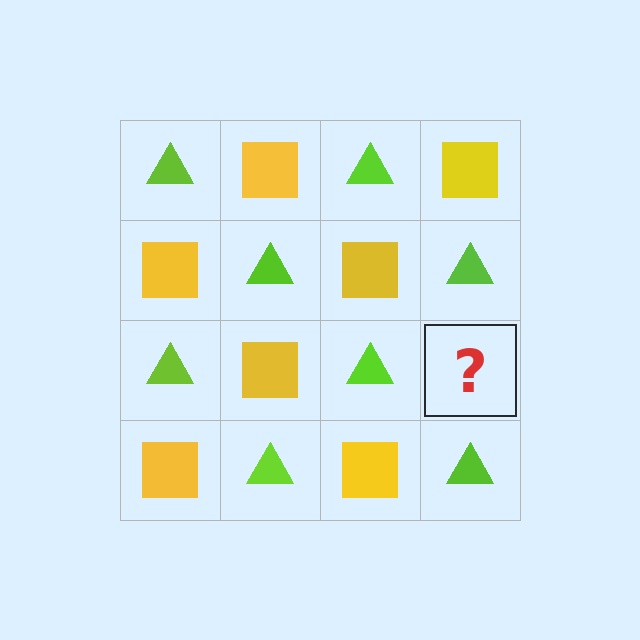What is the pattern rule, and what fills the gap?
The rule is that it alternates lime triangle and yellow square in a checkerboard pattern. The gap should be filled with a yellow square.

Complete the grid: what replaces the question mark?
The question mark should be replaced with a yellow square.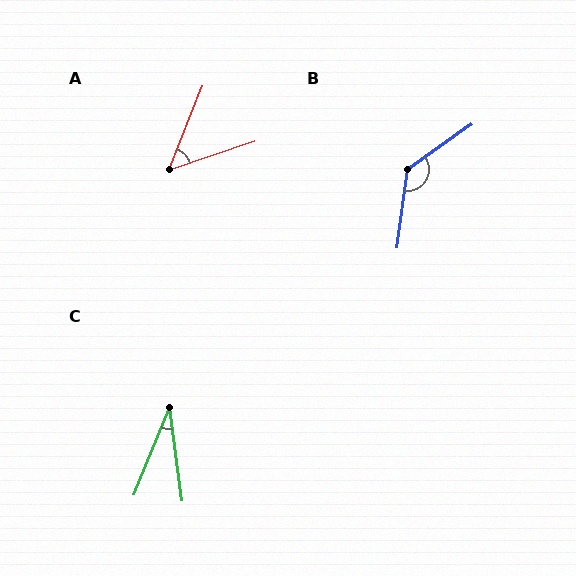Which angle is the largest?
B, at approximately 133 degrees.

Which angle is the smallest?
C, at approximately 30 degrees.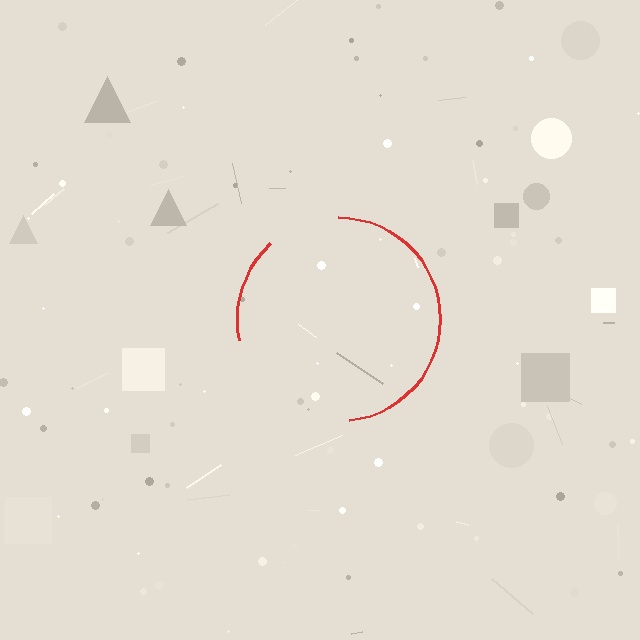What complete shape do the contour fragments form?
The contour fragments form a circle.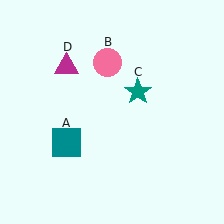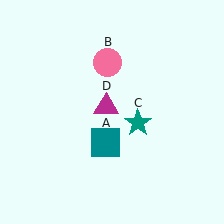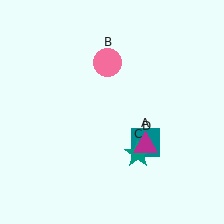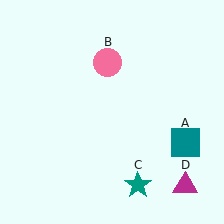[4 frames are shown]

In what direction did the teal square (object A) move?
The teal square (object A) moved right.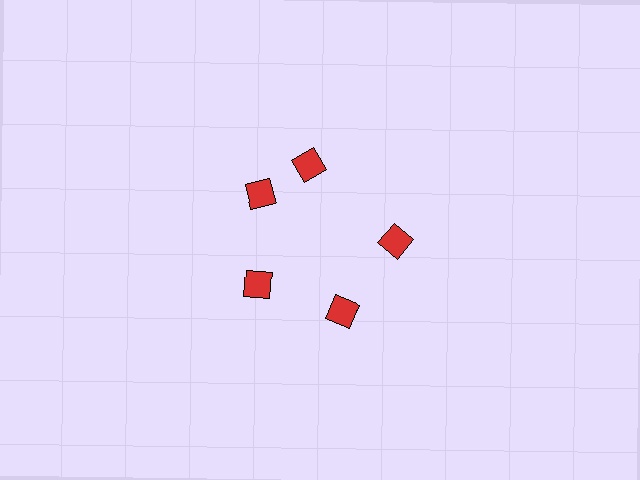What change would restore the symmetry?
The symmetry would be restored by rotating it back into even spacing with its neighbors so that all 5 diamonds sit at equal angles and equal distance from the center.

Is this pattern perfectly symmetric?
No. The 5 red diamonds are arranged in a ring, but one element near the 1 o'clock position is rotated out of alignment along the ring, breaking the 5-fold rotational symmetry.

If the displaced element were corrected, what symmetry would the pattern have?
It would have 5-fold rotational symmetry — the pattern would map onto itself every 72 degrees.